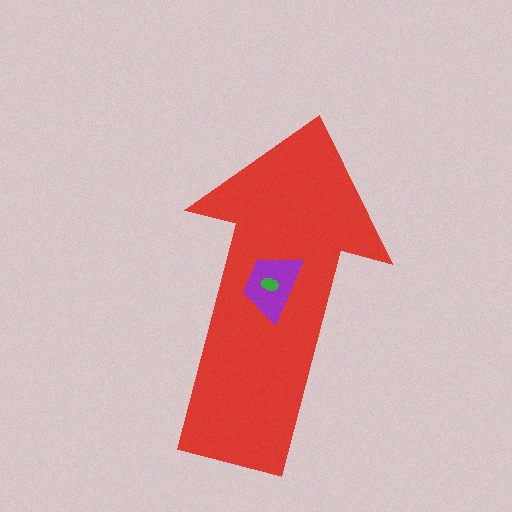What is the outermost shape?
The red arrow.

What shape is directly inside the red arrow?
The purple trapezoid.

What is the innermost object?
The green ellipse.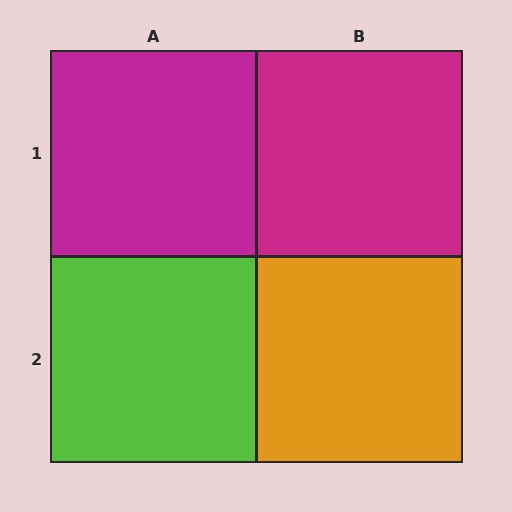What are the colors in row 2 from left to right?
Lime, orange.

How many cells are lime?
1 cell is lime.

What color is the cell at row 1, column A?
Magenta.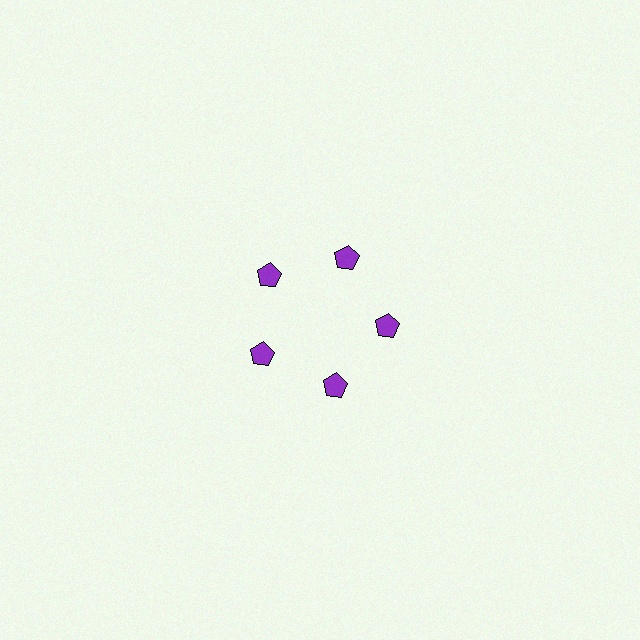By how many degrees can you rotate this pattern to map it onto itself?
The pattern maps onto itself every 72 degrees of rotation.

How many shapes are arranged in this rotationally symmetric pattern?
There are 5 shapes, arranged in 5 groups of 1.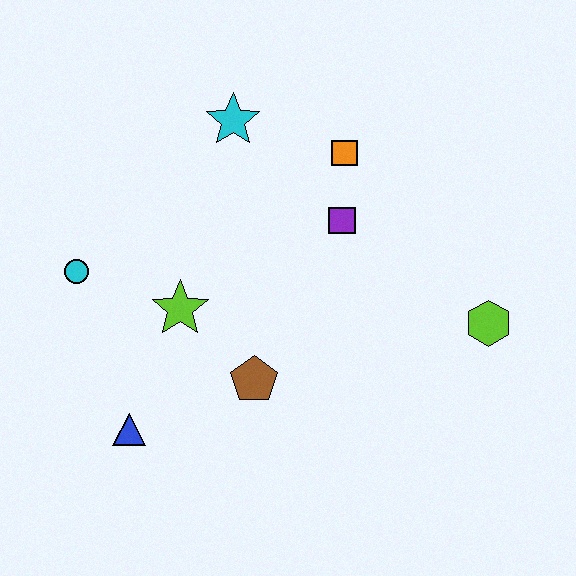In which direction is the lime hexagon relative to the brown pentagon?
The lime hexagon is to the right of the brown pentagon.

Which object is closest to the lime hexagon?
The purple square is closest to the lime hexagon.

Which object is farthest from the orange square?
The blue triangle is farthest from the orange square.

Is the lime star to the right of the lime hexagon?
No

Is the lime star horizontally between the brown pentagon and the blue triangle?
Yes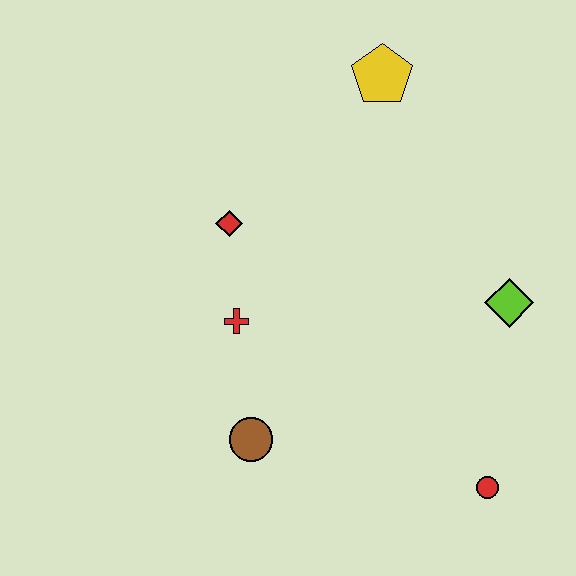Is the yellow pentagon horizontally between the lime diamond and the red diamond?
Yes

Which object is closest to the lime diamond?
The red circle is closest to the lime diamond.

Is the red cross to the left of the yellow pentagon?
Yes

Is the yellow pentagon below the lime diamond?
No